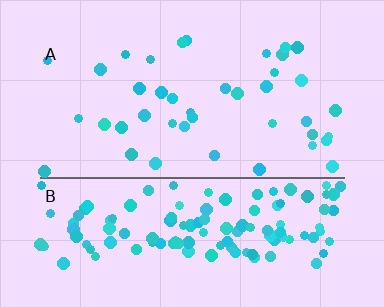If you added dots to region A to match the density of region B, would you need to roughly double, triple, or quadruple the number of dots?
Approximately triple.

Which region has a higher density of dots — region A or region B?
B (the bottom).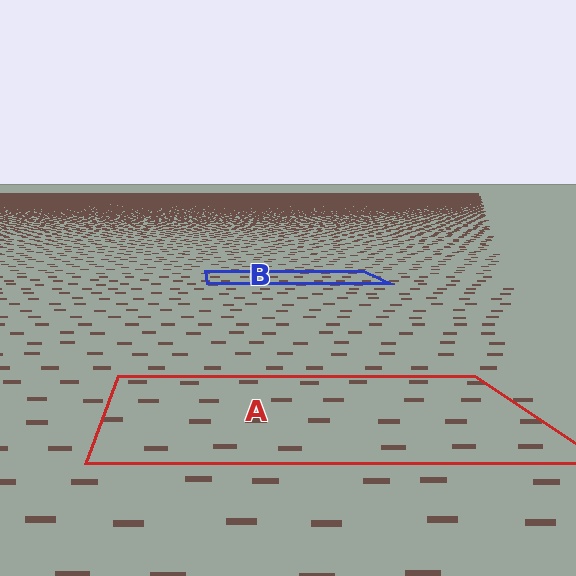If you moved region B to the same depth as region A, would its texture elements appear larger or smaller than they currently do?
They would appear larger. At a closer depth, the same texture elements are projected at a bigger on-screen size.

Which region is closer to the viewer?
Region A is closer. The texture elements there are larger and more spread out.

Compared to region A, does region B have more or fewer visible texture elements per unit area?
Region B has more texture elements per unit area — they are packed more densely because it is farther away.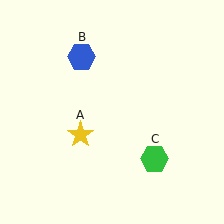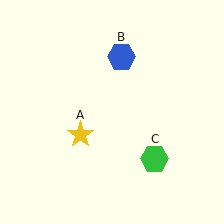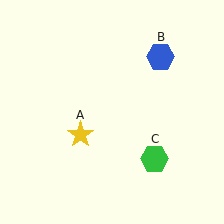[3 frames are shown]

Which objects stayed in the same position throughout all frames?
Yellow star (object A) and green hexagon (object C) remained stationary.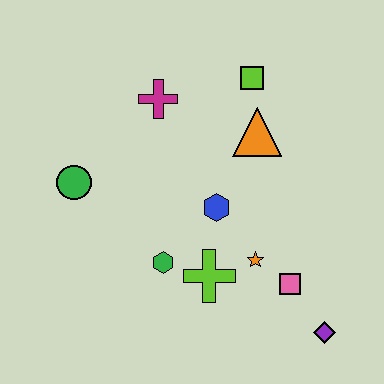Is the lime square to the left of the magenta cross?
No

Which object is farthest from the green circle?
The purple diamond is farthest from the green circle.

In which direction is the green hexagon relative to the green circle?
The green hexagon is to the right of the green circle.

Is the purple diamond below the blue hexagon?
Yes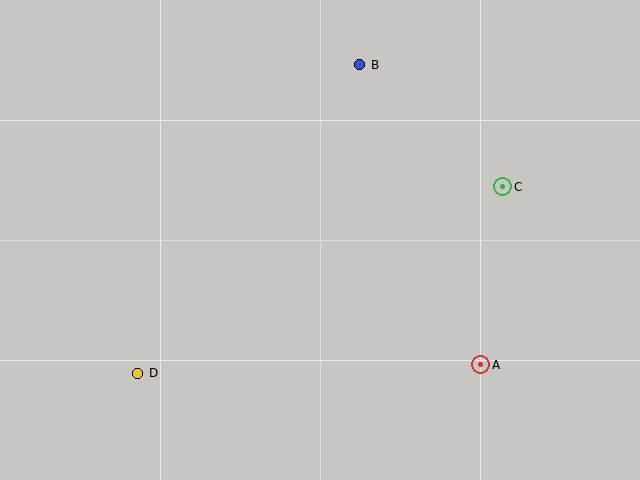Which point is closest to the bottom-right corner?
Point A is closest to the bottom-right corner.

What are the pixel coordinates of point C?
Point C is at (503, 187).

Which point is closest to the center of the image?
Point B at (360, 65) is closest to the center.